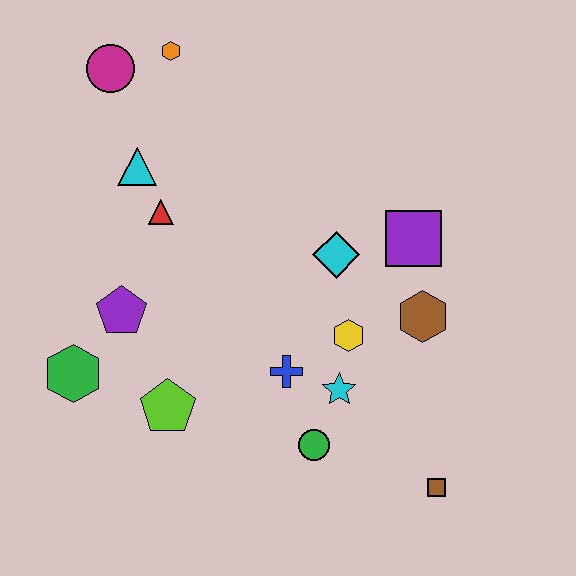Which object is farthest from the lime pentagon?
The orange hexagon is farthest from the lime pentagon.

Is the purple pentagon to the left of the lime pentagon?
Yes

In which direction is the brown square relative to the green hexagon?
The brown square is to the right of the green hexagon.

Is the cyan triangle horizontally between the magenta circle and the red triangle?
Yes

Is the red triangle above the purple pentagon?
Yes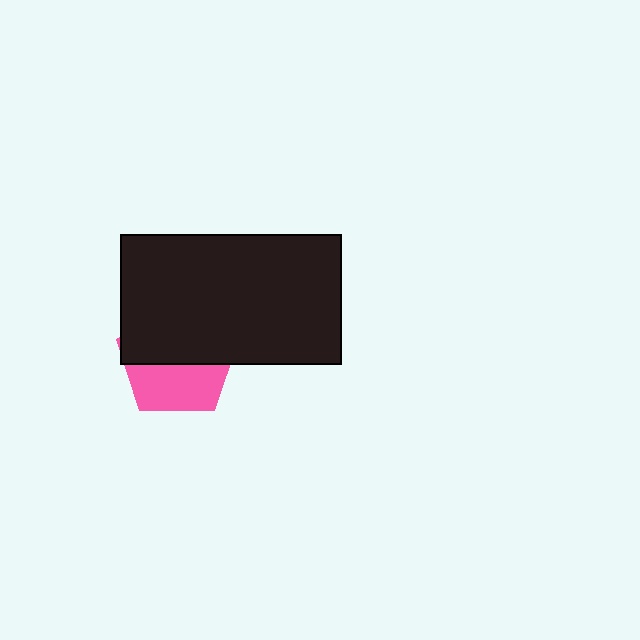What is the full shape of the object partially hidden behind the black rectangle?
The partially hidden object is a pink pentagon.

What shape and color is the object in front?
The object in front is a black rectangle.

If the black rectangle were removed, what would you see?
You would see the complete pink pentagon.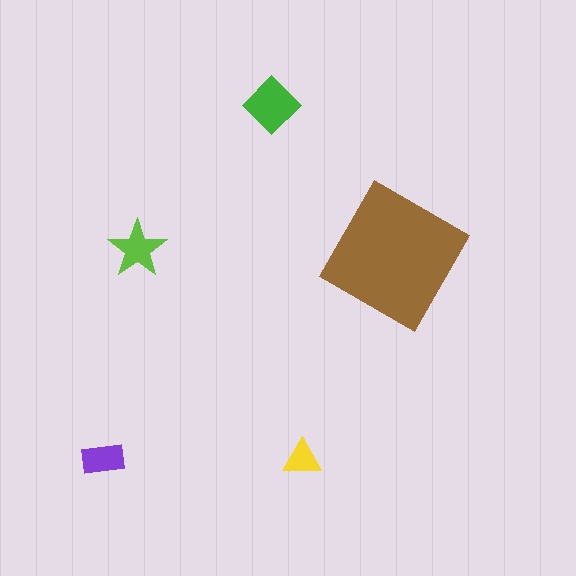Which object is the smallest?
The yellow triangle.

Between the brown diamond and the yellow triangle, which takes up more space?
The brown diamond.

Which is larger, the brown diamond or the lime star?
The brown diamond.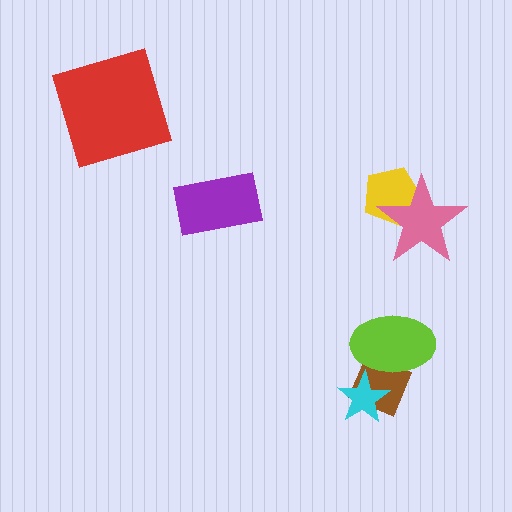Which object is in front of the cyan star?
The lime ellipse is in front of the cyan star.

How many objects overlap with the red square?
0 objects overlap with the red square.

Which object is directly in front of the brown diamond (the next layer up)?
The cyan star is directly in front of the brown diamond.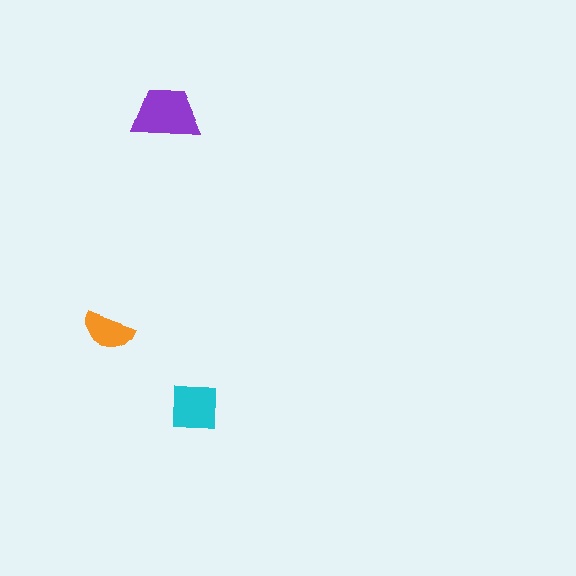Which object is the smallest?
The orange semicircle.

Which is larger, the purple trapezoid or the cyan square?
The purple trapezoid.